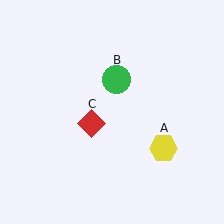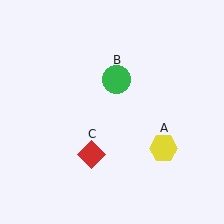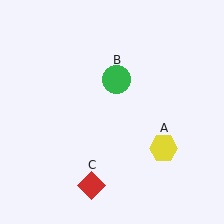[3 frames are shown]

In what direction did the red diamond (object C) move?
The red diamond (object C) moved down.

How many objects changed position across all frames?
1 object changed position: red diamond (object C).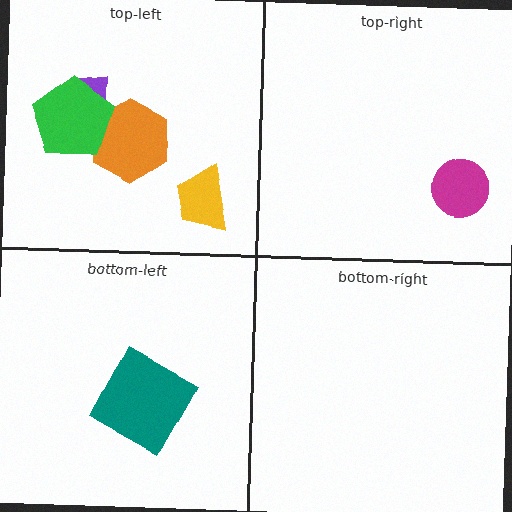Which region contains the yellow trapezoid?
The top-left region.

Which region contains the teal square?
The bottom-left region.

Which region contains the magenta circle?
The top-right region.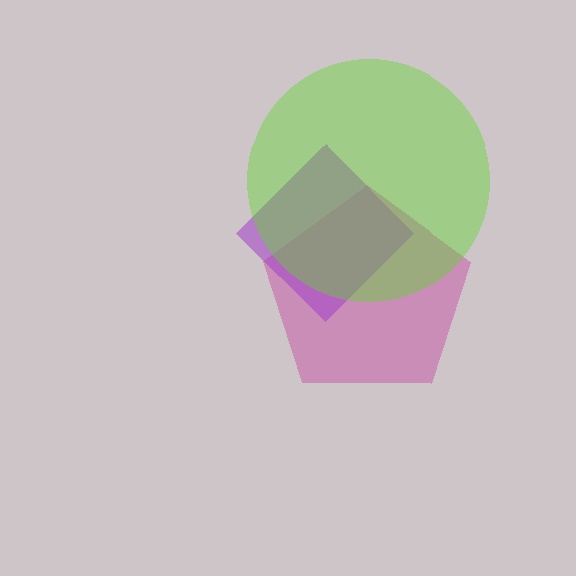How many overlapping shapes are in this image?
There are 3 overlapping shapes in the image.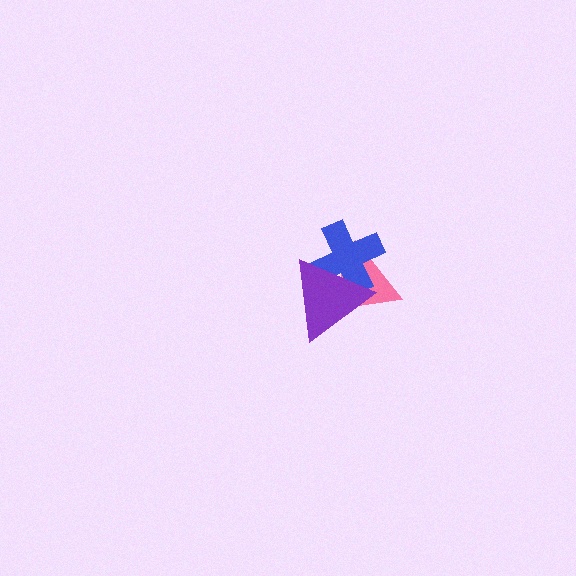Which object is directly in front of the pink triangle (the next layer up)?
The blue cross is directly in front of the pink triangle.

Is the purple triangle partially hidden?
No, no other shape covers it.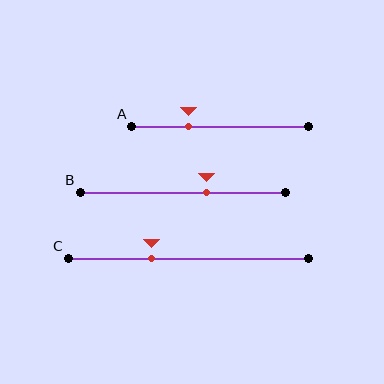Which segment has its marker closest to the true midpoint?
Segment B has its marker closest to the true midpoint.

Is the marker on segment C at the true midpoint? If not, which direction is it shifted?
No, the marker on segment C is shifted to the left by about 15% of the segment length.